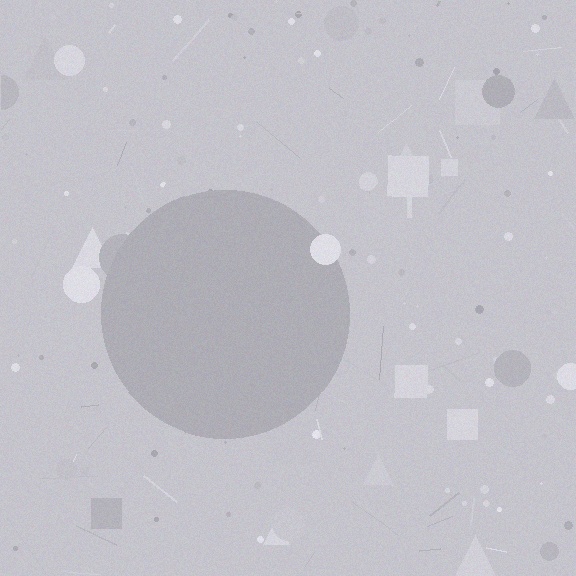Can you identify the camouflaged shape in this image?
The camouflaged shape is a circle.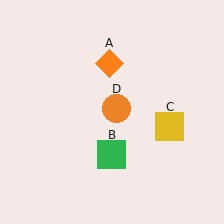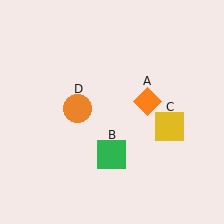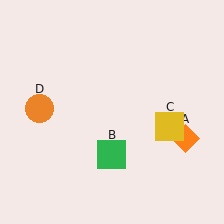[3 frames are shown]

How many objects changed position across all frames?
2 objects changed position: orange diamond (object A), orange circle (object D).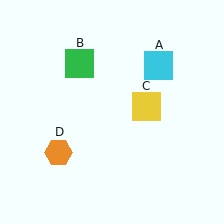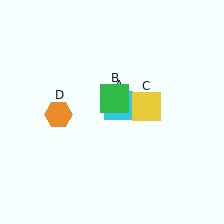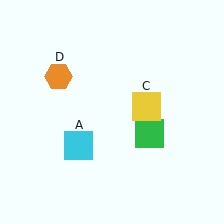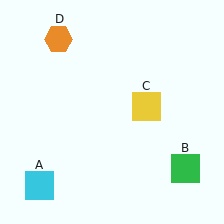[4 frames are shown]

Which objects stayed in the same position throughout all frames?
Yellow square (object C) remained stationary.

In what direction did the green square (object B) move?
The green square (object B) moved down and to the right.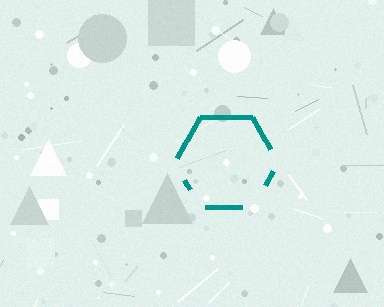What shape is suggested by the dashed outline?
The dashed outline suggests a hexagon.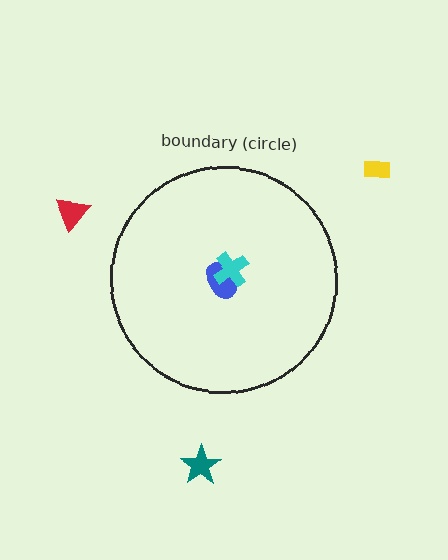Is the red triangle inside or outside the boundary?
Outside.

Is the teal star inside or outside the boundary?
Outside.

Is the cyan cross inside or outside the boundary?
Inside.